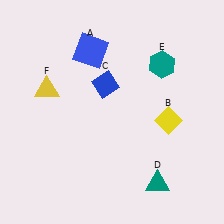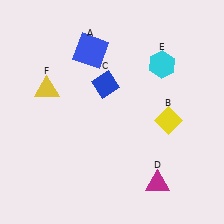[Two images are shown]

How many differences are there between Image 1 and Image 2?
There are 2 differences between the two images.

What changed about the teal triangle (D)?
In Image 1, D is teal. In Image 2, it changed to magenta.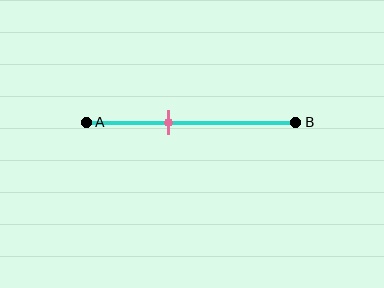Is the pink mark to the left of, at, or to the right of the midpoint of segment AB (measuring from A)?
The pink mark is to the left of the midpoint of segment AB.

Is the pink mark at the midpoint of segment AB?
No, the mark is at about 40% from A, not at the 50% midpoint.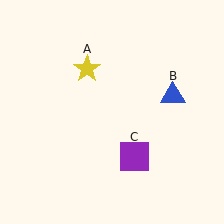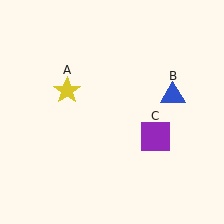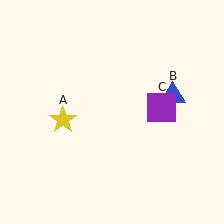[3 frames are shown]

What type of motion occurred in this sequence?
The yellow star (object A), purple square (object C) rotated counterclockwise around the center of the scene.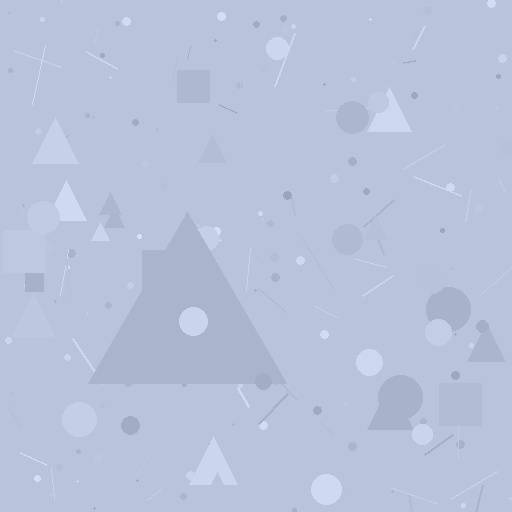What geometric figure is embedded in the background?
A triangle is embedded in the background.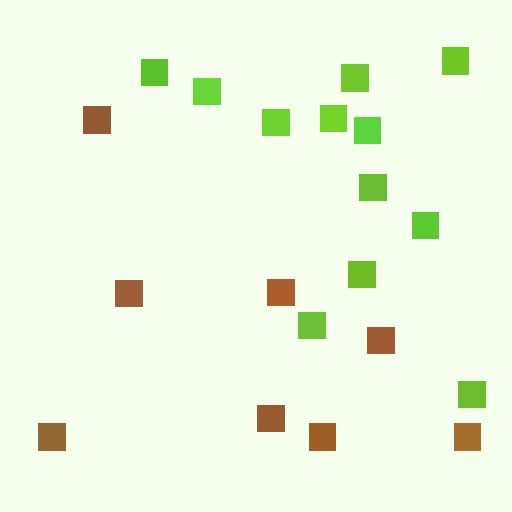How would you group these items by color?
There are 2 groups: one group of brown squares (8) and one group of lime squares (12).